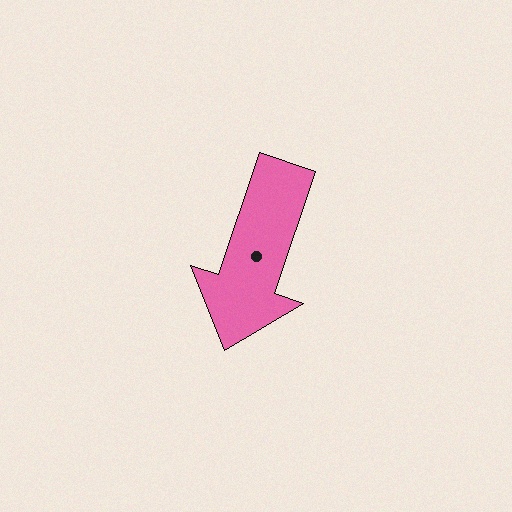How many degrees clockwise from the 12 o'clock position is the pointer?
Approximately 198 degrees.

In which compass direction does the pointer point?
South.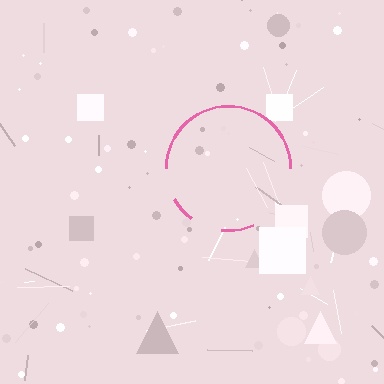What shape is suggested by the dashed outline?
The dashed outline suggests a circle.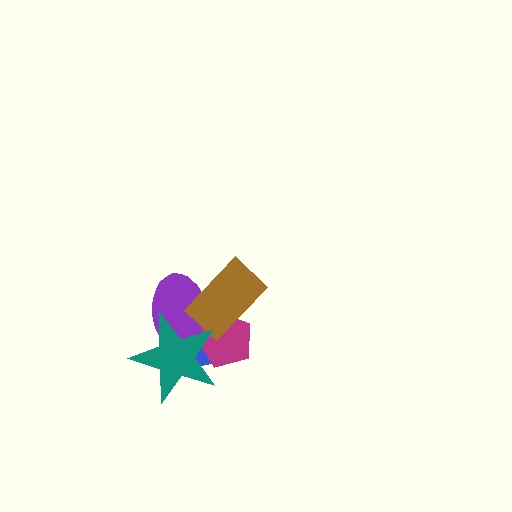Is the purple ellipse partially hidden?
Yes, it is partially covered by another shape.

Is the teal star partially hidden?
No, no other shape covers it.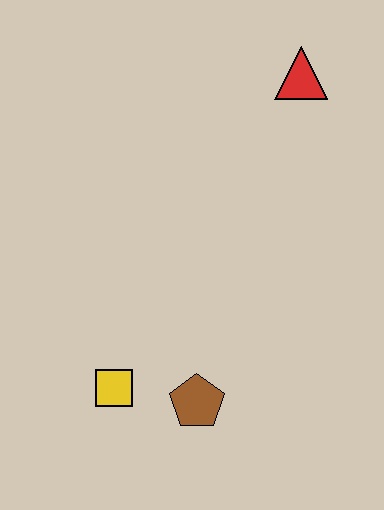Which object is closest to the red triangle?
The brown pentagon is closest to the red triangle.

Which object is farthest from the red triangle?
The yellow square is farthest from the red triangle.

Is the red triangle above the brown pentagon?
Yes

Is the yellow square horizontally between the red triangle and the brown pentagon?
No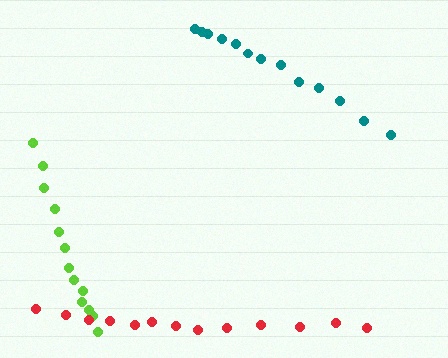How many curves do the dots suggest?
There are 3 distinct paths.